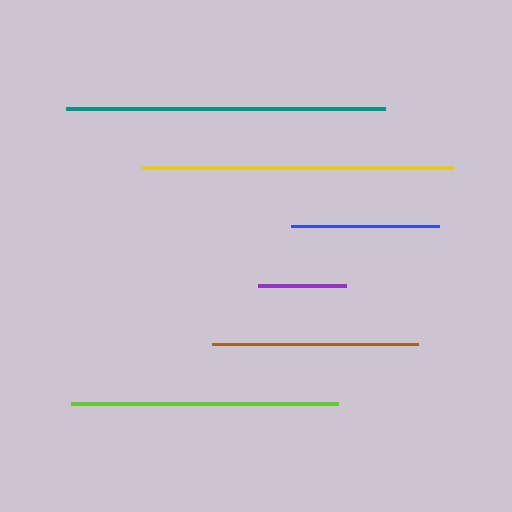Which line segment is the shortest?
The purple line is the shortest at approximately 87 pixels.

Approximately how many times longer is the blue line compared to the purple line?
The blue line is approximately 1.7 times the length of the purple line.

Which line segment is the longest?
The teal line is the longest at approximately 318 pixels.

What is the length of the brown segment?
The brown segment is approximately 206 pixels long.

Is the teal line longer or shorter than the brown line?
The teal line is longer than the brown line.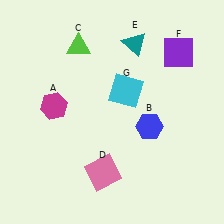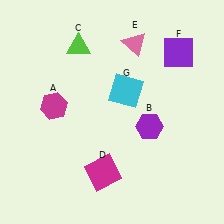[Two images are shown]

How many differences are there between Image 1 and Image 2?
There are 3 differences between the two images.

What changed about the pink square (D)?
In Image 1, D is pink. In Image 2, it changed to magenta.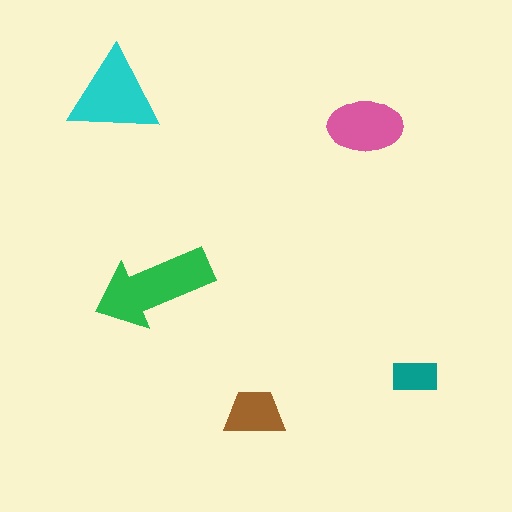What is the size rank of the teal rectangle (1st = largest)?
5th.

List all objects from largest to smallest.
The green arrow, the cyan triangle, the pink ellipse, the brown trapezoid, the teal rectangle.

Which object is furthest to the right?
The teal rectangle is rightmost.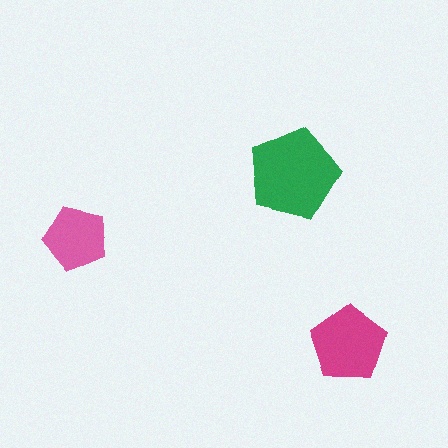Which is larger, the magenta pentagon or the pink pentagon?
The magenta one.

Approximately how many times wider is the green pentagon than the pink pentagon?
About 1.5 times wider.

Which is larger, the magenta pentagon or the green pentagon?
The green one.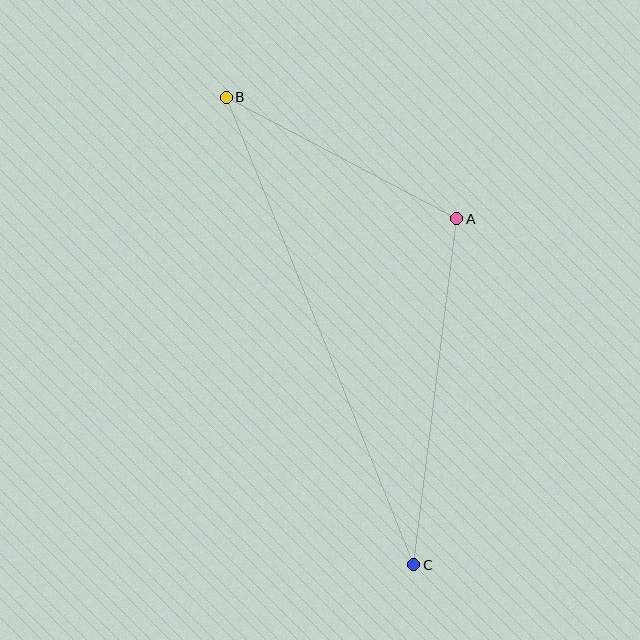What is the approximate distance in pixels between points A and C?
The distance between A and C is approximately 349 pixels.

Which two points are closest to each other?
Points A and B are closest to each other.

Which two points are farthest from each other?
Points B and C are farthest from each other.